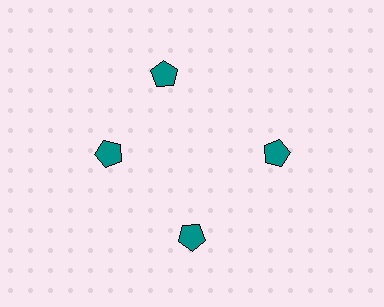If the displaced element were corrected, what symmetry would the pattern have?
It would have 4-fold rotational symmetry — the pattern would map onto itself every 90 degrees.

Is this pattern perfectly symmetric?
No. The 4 teal pentagons are arranged in a ring, but one element near the 12 o'clock position is rotated out of alignment along the ring, breaking the 4-fold rotational symmetry.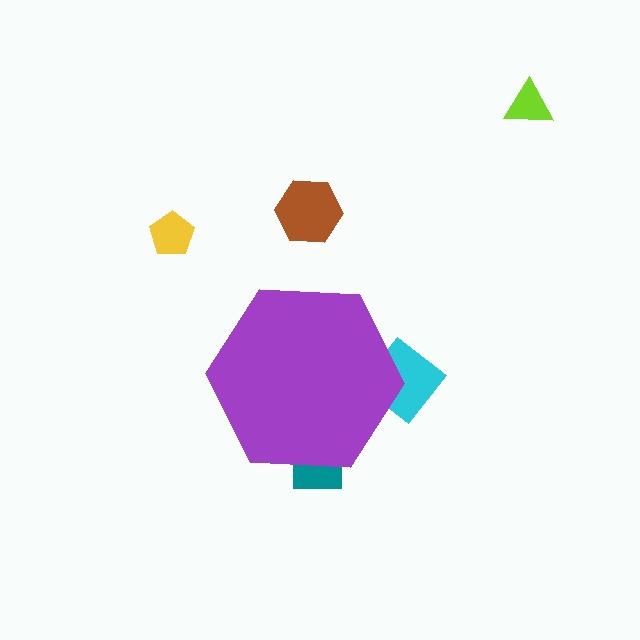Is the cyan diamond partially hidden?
Yes, the cyan diamond is partially hidden behind the purple hexagon.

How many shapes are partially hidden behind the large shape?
2 shapes are partially hidden.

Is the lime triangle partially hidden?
No, the lime triangle is fully visible.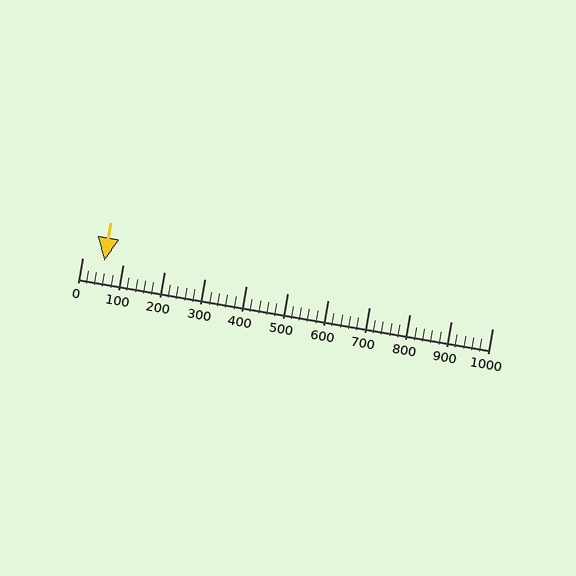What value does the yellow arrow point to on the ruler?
The yellow arrow points to approximately 55.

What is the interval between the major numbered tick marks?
The major tick marks are spaced 100 units apart.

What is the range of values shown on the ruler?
The ruler shows values from 0 to 1000.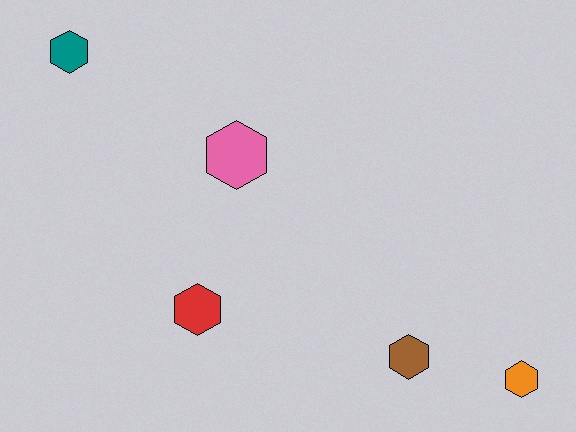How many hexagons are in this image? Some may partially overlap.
There are 5 hexagons.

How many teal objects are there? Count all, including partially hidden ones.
There is 1 teal object.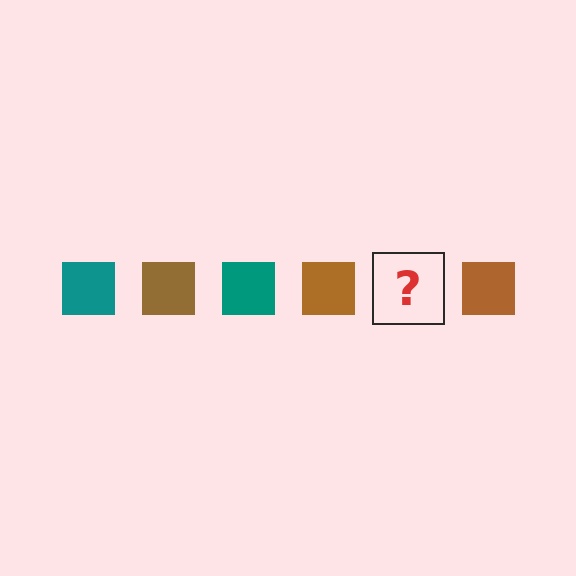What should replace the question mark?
The question mark should be replaced with a teal square.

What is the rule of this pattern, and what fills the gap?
The rule is that the pattern cycles through teal, brown squares. The gap should be filled with a teal square.